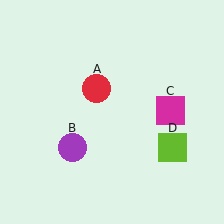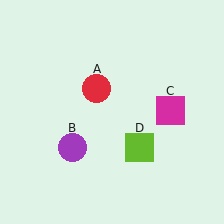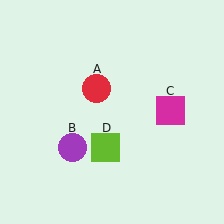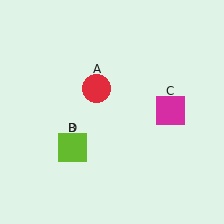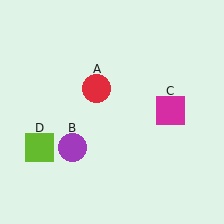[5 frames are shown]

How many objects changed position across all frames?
1 object changed position: lime square (object D).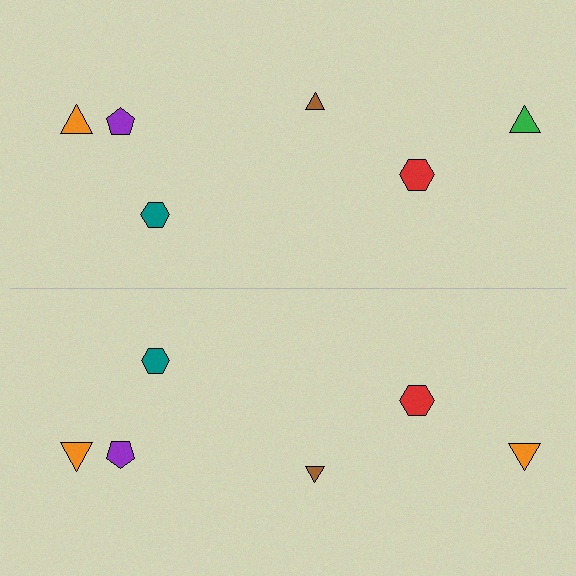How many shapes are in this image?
There are 12 shapes in this image.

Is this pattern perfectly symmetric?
No, the pattern is not perfectly symmetric. The orange triangle on the bottom side breaks the symmetry — its mirror counterpart is green.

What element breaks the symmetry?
The orange triangle on the bottom side breaks the symmetry — its mirror counterpart is green.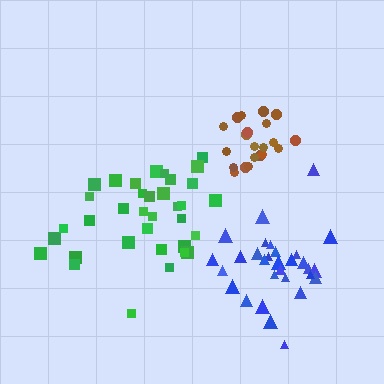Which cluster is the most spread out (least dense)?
Green.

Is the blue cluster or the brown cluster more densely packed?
Brown.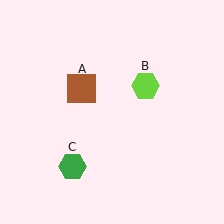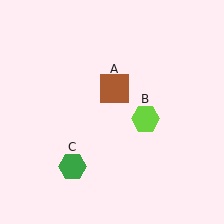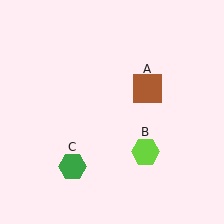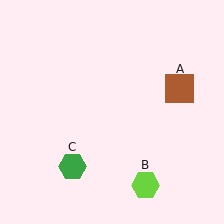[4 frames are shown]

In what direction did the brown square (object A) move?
The brown square (object A) moved right.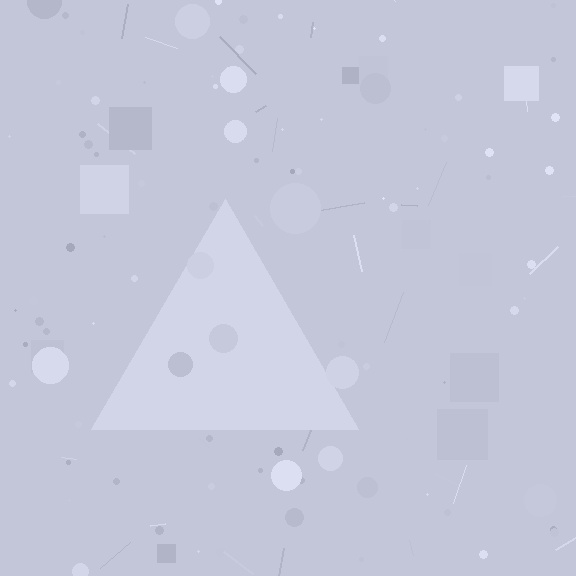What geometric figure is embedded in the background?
A triangle is embedded in the background.